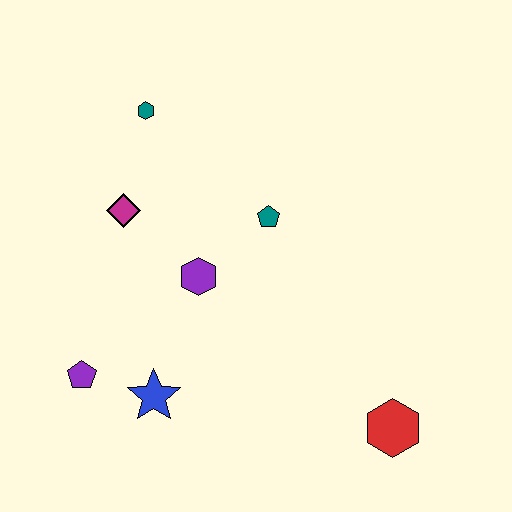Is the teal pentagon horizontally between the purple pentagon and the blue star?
No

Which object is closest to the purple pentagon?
The blue star is closest to the purple pentagon.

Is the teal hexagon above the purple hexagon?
Yes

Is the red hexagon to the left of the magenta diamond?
No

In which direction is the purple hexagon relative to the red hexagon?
The purple hexagon is to the left of the red hexagon.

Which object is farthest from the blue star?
The teal hexagon is farthest from the blue star.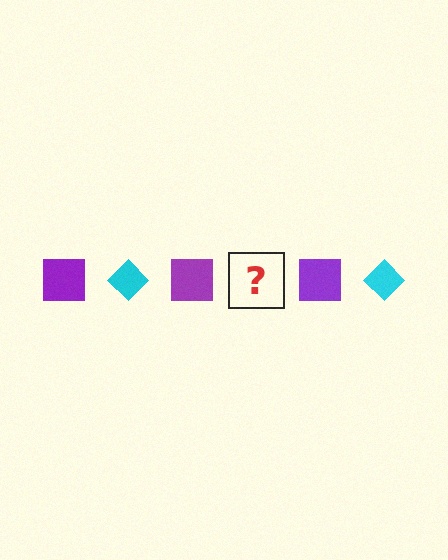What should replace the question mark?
The question mark should be replaced with a cyan diamond.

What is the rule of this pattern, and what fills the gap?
The rule is that the pattern alternates between purple square and cyan diamond. The gap should be filled with a cyan diamond.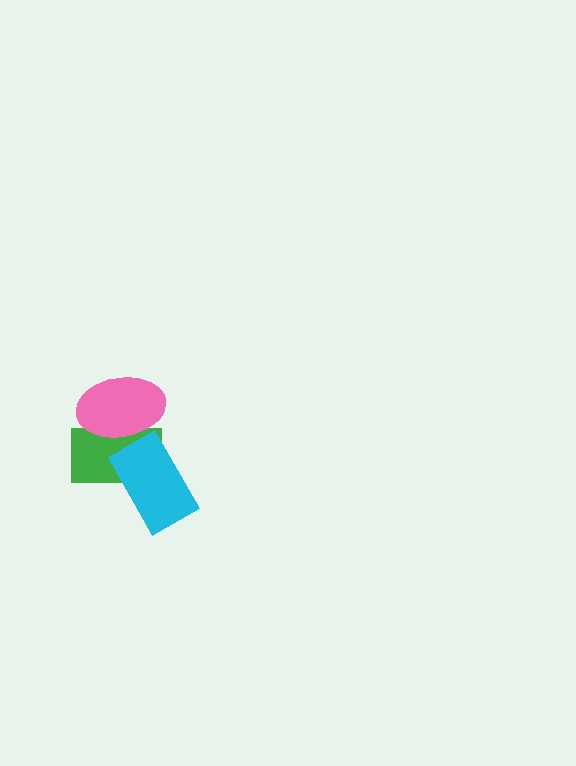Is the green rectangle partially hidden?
Yes, it is partially covered by another shape.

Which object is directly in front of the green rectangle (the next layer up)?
The cyan rectangle is directly in front of the green rectangle.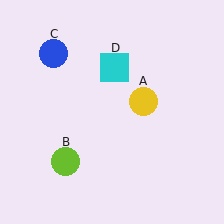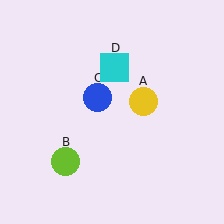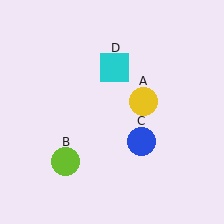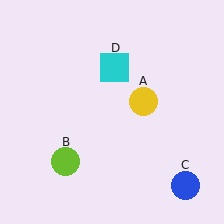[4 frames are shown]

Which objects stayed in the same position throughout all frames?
Yellow circle (object A) and lime circle (object B) and cyan square (object D) remained stationary.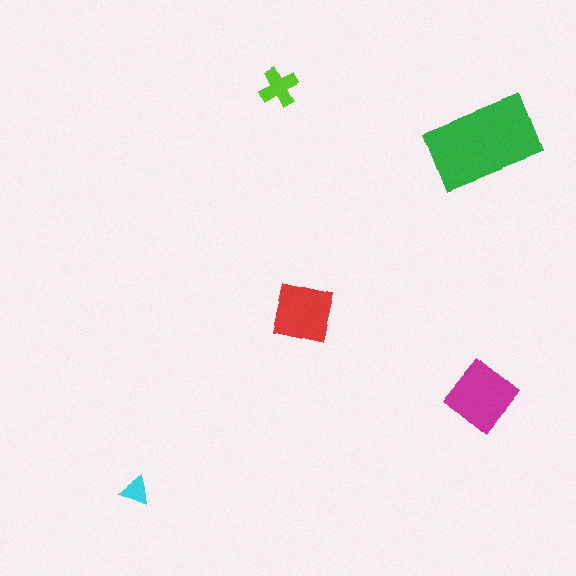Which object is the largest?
The green rectangle.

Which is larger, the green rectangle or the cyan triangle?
The green rectangle.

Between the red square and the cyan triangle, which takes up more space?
The red square.